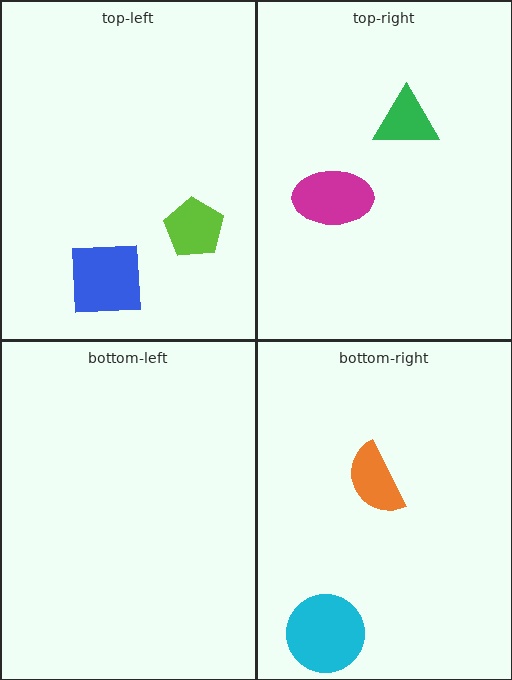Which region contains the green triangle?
The top-right region.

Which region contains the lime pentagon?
The top-left region.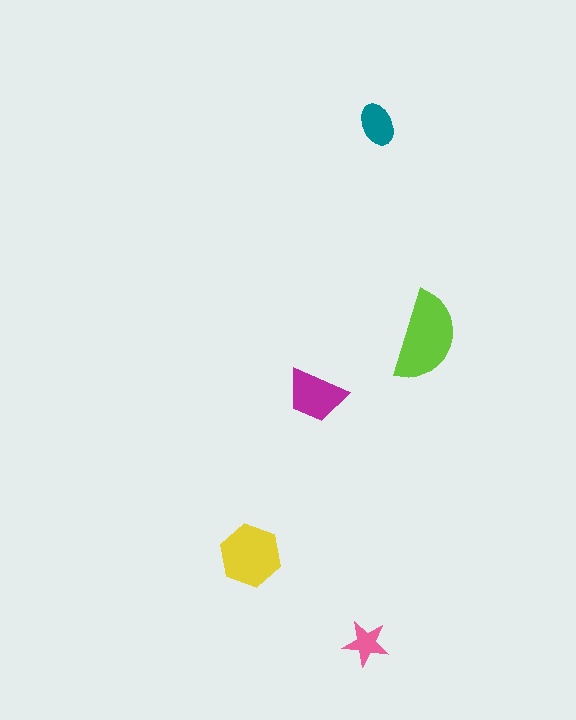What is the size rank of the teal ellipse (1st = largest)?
4th.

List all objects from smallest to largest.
The pink star, the teal ellipse, the magenta trapezoid, the yellow hexagon, the lime semicircle.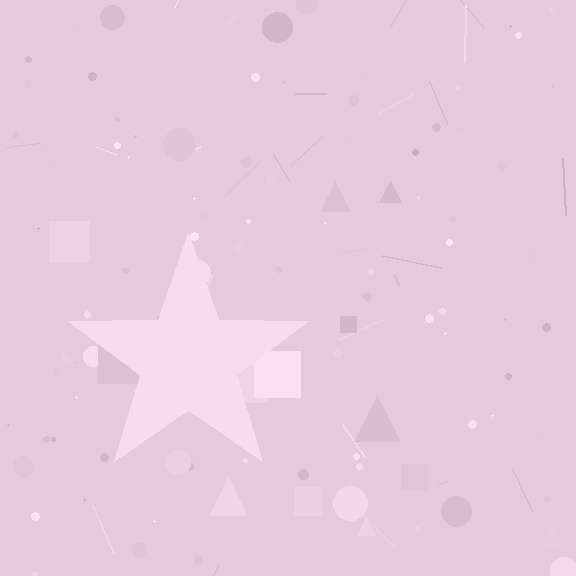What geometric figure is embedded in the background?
A star is embedded in the background.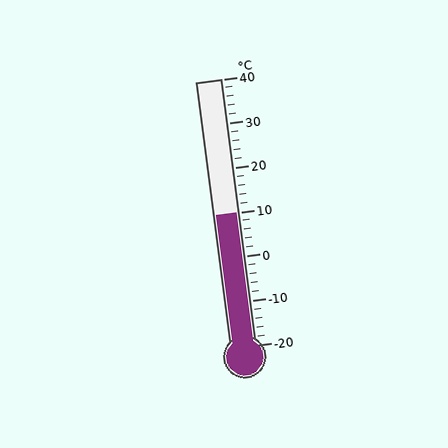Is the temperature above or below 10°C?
The temperature is at 10°C.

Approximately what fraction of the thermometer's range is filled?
The thermometer is filled to approximately 50% of its range.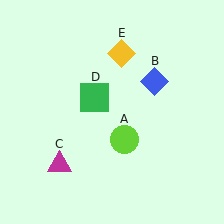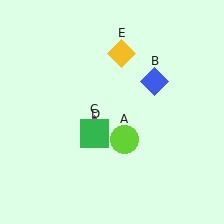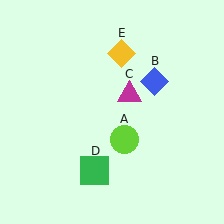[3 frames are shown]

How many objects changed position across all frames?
2 objects changed position: magenta triangle (object C), green square (object D).